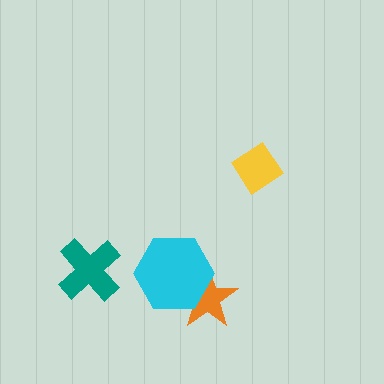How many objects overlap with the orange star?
1 object overlaps with the orange star.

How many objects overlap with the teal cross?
0 objects overlap with the teal cross.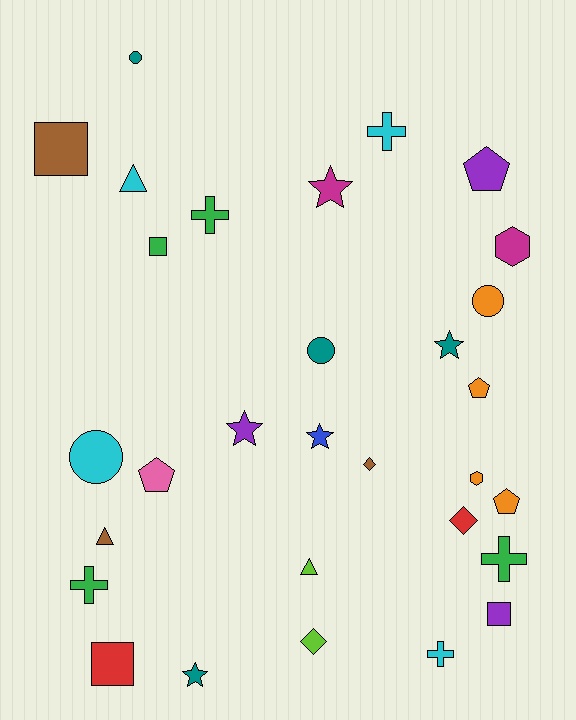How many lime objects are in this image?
There are 2 lime objects.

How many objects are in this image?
There are 30 objects.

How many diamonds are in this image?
There are 3 diamonds.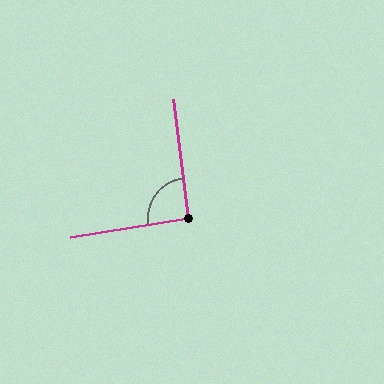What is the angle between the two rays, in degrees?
Approximately 91 degrees.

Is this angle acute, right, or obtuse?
It is approximately a right angle.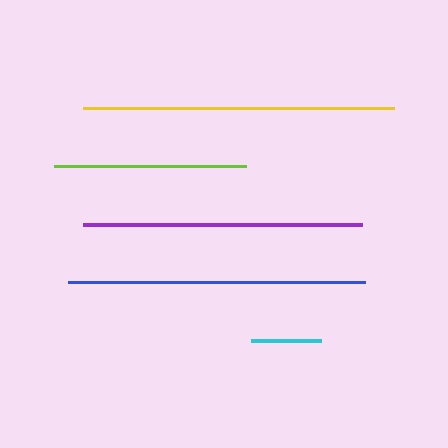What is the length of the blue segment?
The blue segment is approximately 297 pixels long.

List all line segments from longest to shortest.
From longest to shortest: yellow, blue, purple, lime, cyan.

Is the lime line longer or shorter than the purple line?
The purple line is longer than the lime line.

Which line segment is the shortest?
The cyan line is the shortest at approximately 70 pixels.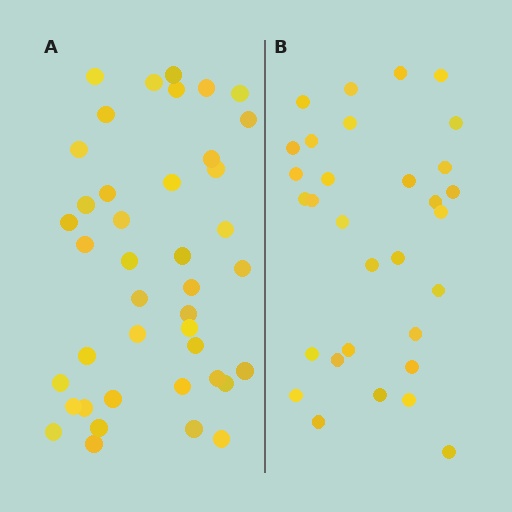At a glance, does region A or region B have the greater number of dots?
Region A (the left region) has more dots.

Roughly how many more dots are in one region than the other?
Region A has roughly 10 or so more dots than region B.